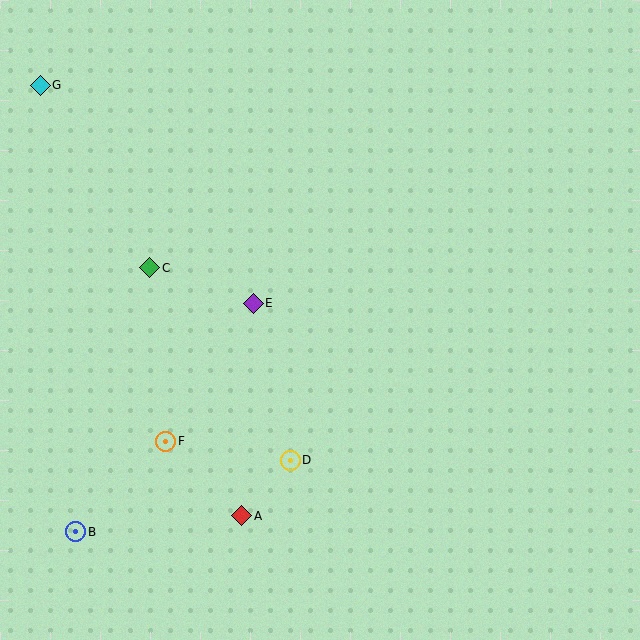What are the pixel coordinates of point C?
Point C is at (149, 268).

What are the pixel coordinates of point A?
Point A is at (242, 516).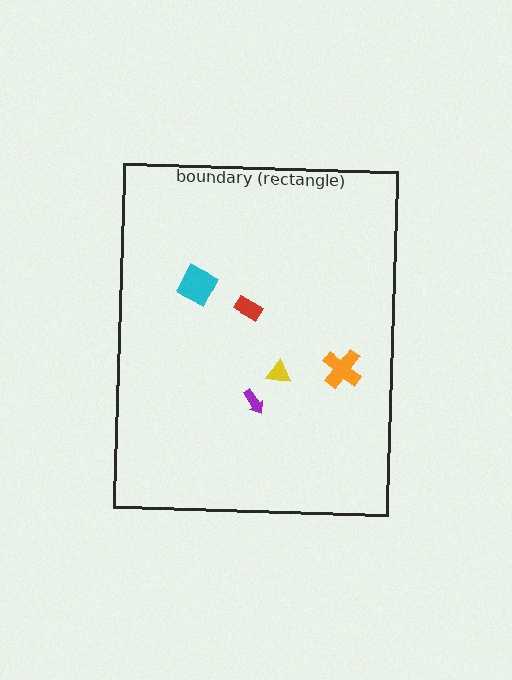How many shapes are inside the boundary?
5 inside, 0 outside.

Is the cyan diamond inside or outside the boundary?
Inside.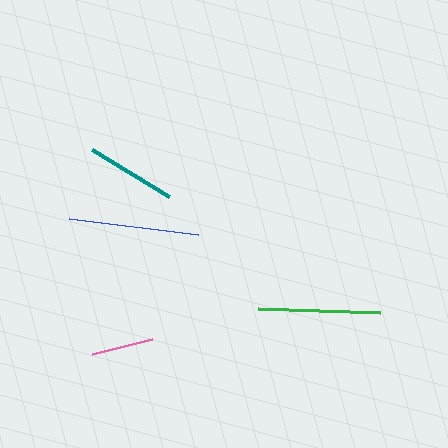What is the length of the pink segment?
The pink segment is approximately 62 pixels long.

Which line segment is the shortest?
The pink line is the shortest at approximately 62 pixels.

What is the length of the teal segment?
The teal segment is approximately 91 pixels long.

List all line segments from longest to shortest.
From longest to shortest: blue, green, teal, pink.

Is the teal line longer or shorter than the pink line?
The teal line is longer than the pink line.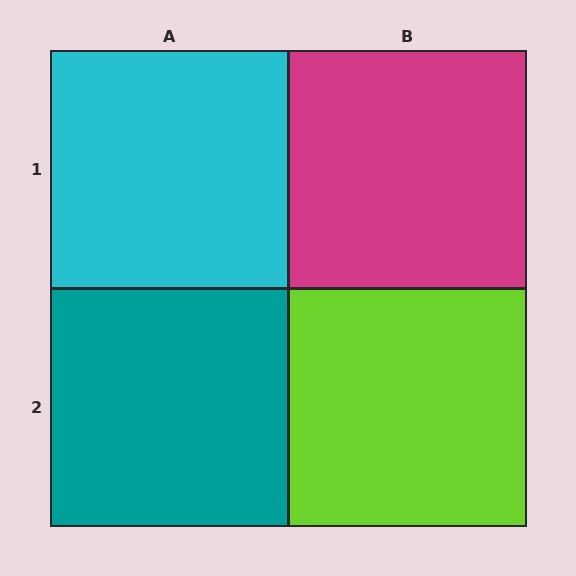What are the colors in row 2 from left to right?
Teal, lime.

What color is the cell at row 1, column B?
Magenta.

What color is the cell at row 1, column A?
Cyan.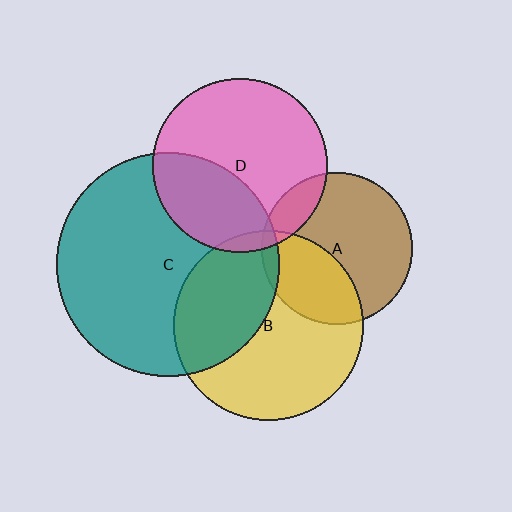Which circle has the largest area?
Circle C (teal).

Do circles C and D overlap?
Yes.